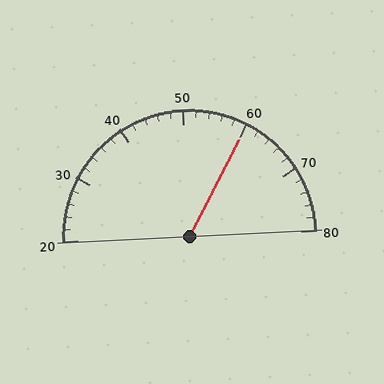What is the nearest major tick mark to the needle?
The nearest major tick mark is 60.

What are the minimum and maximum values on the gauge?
The gauge ranges from 20 to 80.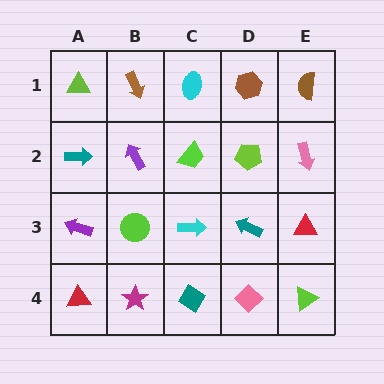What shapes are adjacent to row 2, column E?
A brown semicircle (row 1, column E), a red triangle (row 3, column E), a lime pentagon (row 2, column D).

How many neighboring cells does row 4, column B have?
3.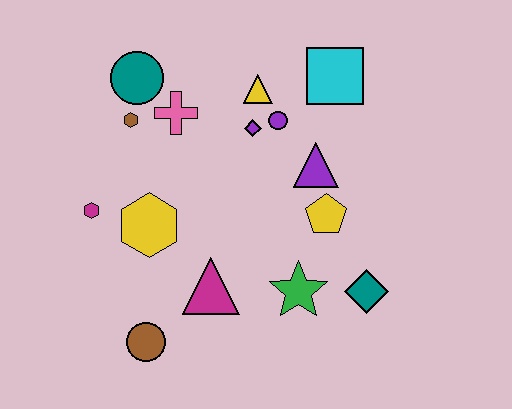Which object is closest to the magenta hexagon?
The yellow hexagon is closest to the magenta hexagon.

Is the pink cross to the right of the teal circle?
Yes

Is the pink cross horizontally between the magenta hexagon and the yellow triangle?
Yes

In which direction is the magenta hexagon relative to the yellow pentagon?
The magenta hexagon is to the left of the yellow pentagon.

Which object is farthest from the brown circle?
The cyan square is farthest from the brown circle.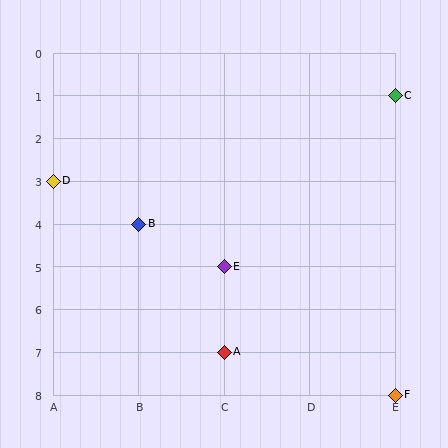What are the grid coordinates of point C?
Point C is at grid coordinates (E, 1).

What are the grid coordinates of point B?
Point B is at grid coordinates (B, 4).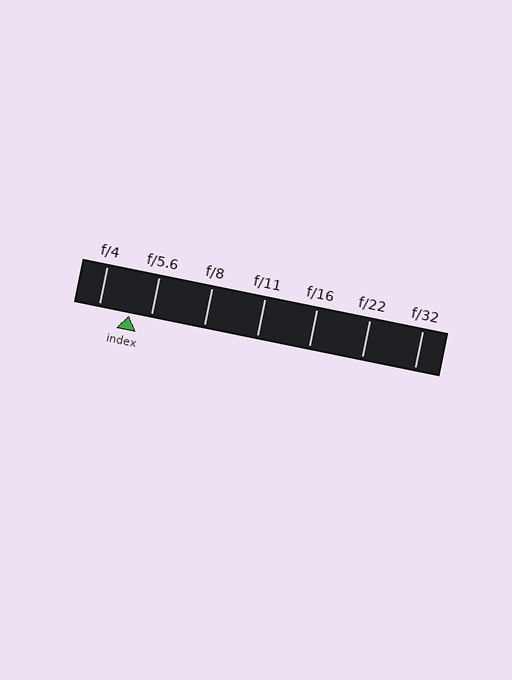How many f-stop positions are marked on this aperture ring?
There are 7 f-stop positions marked.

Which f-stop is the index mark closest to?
The index mark is closest to f/5.6.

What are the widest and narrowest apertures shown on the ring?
The widest aperture shown is f/4 and the narrowest is f/32.